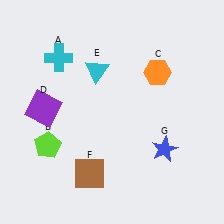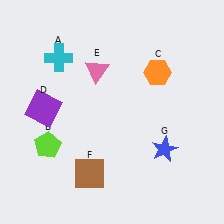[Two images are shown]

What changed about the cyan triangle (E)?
In Image 1, E is cyan. In Image 2, it changed to pink.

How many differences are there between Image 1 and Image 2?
There is 1 difference between the two images.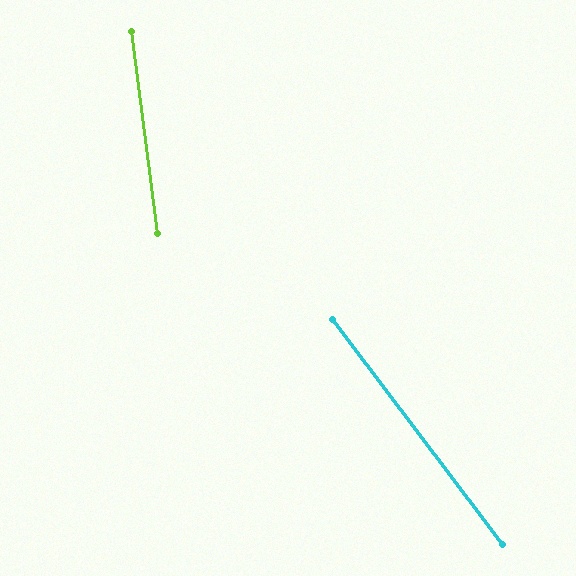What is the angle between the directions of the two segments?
Approximately 30 degrees.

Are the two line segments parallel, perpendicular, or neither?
Neither parallel nor perpendicular — they differ by about 30°.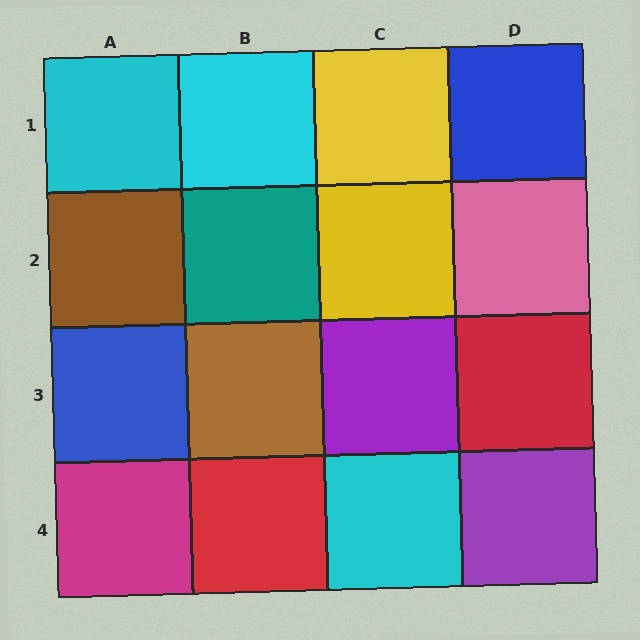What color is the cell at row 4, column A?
Magenta.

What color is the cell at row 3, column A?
Blue.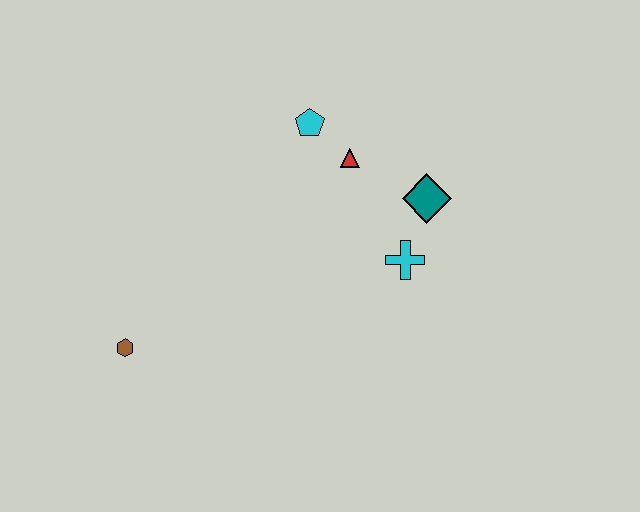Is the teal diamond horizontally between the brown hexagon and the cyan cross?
No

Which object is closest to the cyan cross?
The teal diamond is closest to the cyan cross.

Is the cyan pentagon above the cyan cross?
Yes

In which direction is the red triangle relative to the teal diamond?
The red triangle is to the left of the teal diamond.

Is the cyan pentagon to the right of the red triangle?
No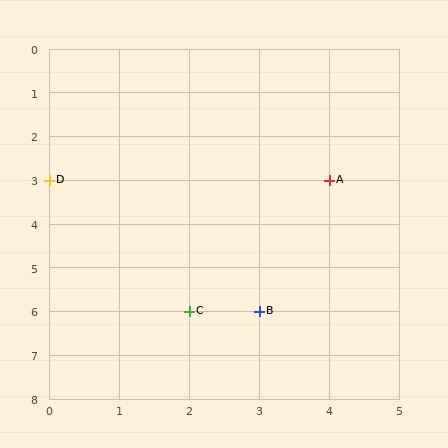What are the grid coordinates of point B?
Point B is at grid coordinates (3, 6).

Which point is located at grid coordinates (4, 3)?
Point A is at (4, 3).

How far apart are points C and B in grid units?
Points C and B are 1 column apart.